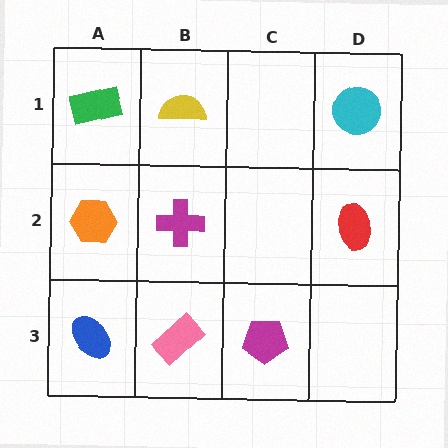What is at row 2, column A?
An orange hexagon.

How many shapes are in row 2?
3 shapes.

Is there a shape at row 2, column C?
No, that cell is empty.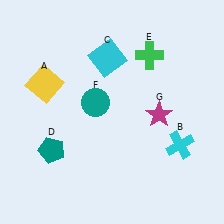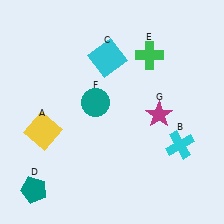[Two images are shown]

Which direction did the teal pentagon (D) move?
The teal pentagon (D) moved down.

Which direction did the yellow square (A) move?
The yellow square (A) moved down.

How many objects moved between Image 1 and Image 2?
2 objects moved between the two images.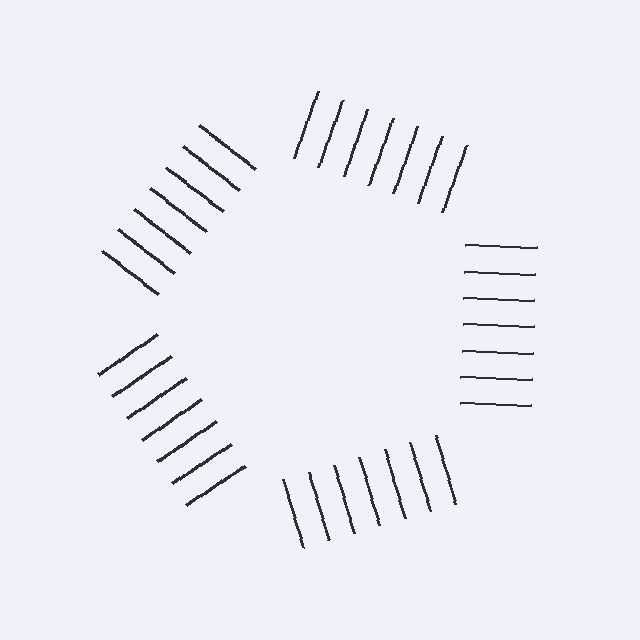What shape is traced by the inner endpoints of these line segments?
An illusory pentagon — the line segments terminate on its edges but no continuous stroke is drawn.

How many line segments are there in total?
35 — 7 along each of the 5 edges.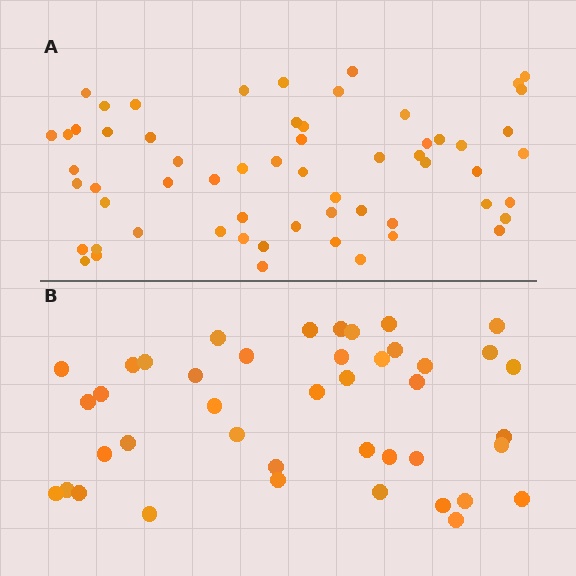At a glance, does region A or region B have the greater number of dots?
Region A (the top region) has more dots.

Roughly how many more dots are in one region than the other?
Region A has approximately 20 more dots than region B.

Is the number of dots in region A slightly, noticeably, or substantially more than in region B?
Region A has noticeably more, but not dramatically so. The ratio is roughly 1.4 to 1.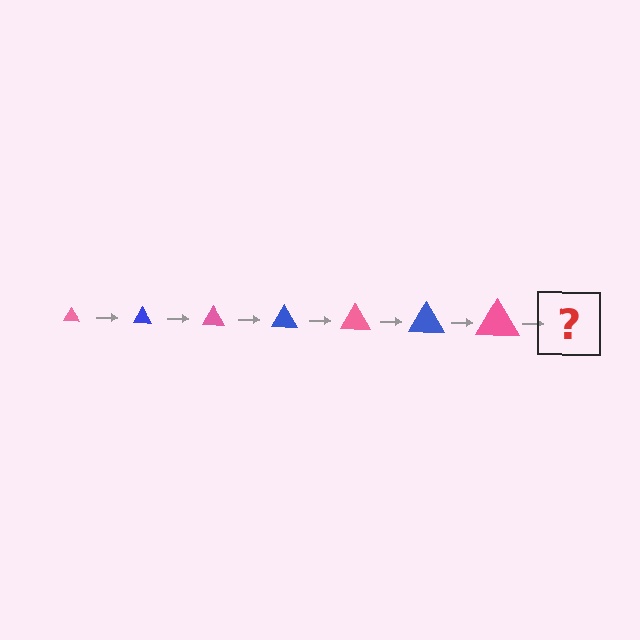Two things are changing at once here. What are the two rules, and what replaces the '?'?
The two rules are that the triangle grows larger each step and the color cycles through pink and blue. The '?' should be a blue triangle, larger than the previous one.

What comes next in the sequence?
The next element should be a blue triangle, larger than the previous one.